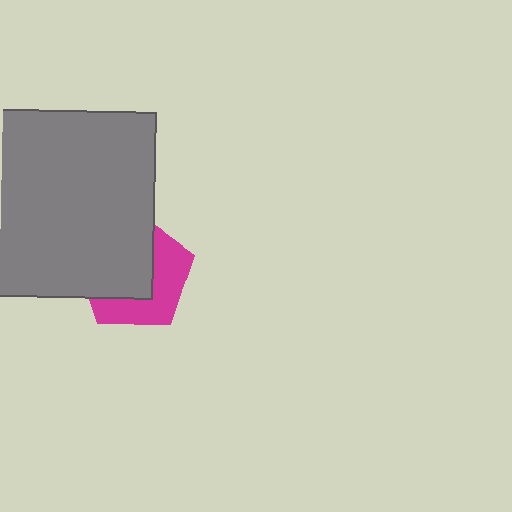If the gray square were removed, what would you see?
You would see the complete magenta pentagon.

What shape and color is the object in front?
The object in front is a gray square.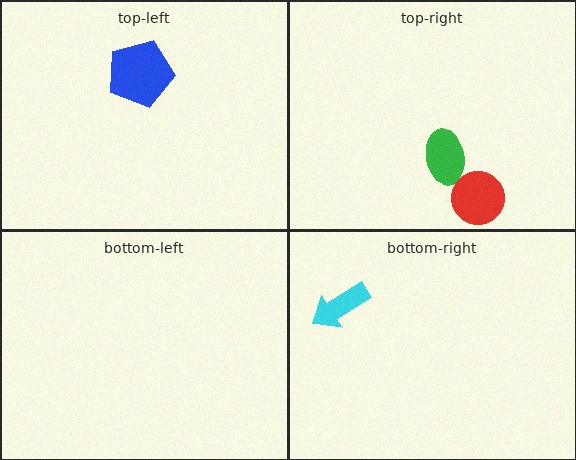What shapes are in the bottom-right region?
The cyan arrow.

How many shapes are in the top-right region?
2.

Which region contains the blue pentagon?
The top-left region.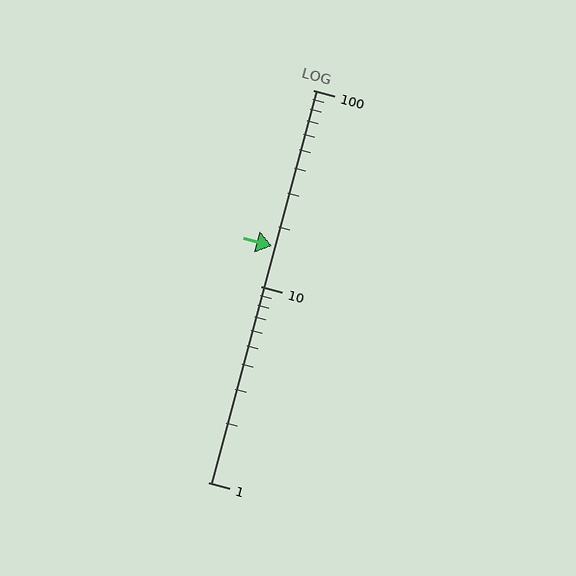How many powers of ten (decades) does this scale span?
The scale spans 2 decades, from 1 to 100.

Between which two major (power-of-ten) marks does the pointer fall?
The pointer is between 10 and 100.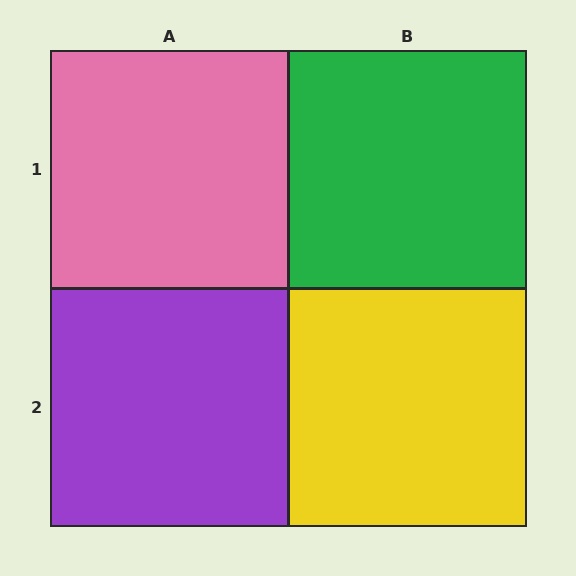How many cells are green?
1 cell is green.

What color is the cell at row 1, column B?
Green.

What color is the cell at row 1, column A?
Pink.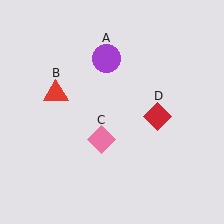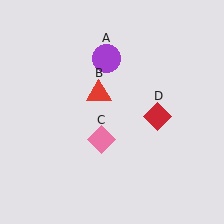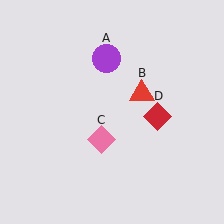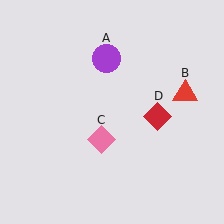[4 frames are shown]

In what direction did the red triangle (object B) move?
The red triangle (object B) moved right.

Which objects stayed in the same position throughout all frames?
Purple circle (object A) and pink diamond (object C) and red diamond (object D) remained stationary.